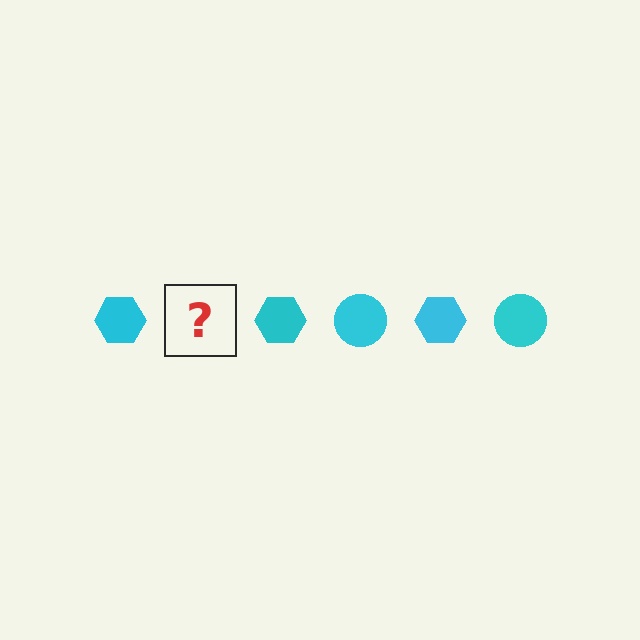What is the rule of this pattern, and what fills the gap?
The rule is that the pattern cycles through hexagon, circle shapes in cyan. The gap should be filled with a cyan circle.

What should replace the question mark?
The question mark should be replaced with a cyan circle.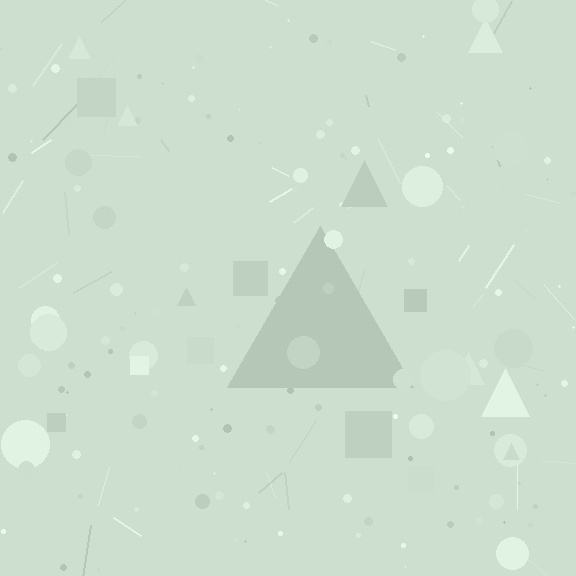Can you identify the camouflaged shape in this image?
The camouflaged shape is a triangle.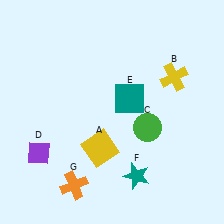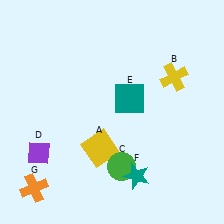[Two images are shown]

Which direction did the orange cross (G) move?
The orange cross (G) moved left.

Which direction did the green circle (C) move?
The green circle (C) moved down.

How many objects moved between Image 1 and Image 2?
2 objects moved between the two images.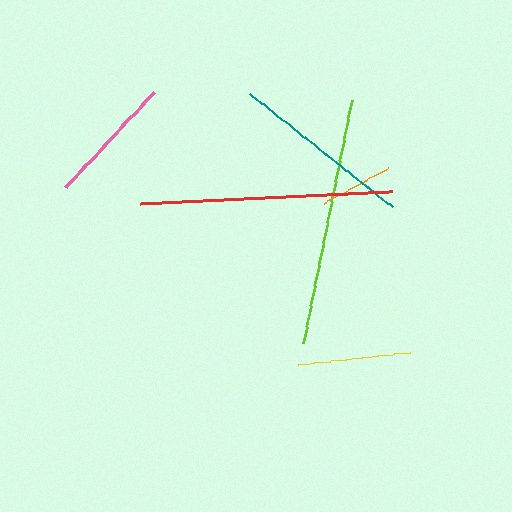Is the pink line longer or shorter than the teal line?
The teal line is longer than the pink line.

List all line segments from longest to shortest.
From longest to shortest: red, lime, teal, pink, yellow, orange.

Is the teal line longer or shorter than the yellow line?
The teal line is longer than the yellow line.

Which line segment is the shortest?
The orange line is the shortest at approximately 73 pixels.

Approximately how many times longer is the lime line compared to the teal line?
The lime line is approximately 1.4 times the length of the teal line.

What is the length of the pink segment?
The pink segment is approximately 130 pixels long.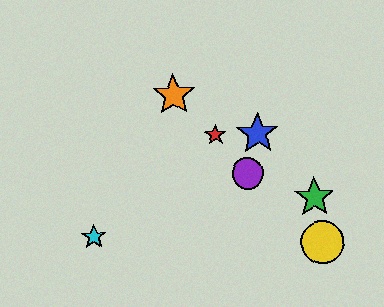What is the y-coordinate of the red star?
The red star is at y≈135.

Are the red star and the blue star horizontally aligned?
Yes, both are at y≈135.